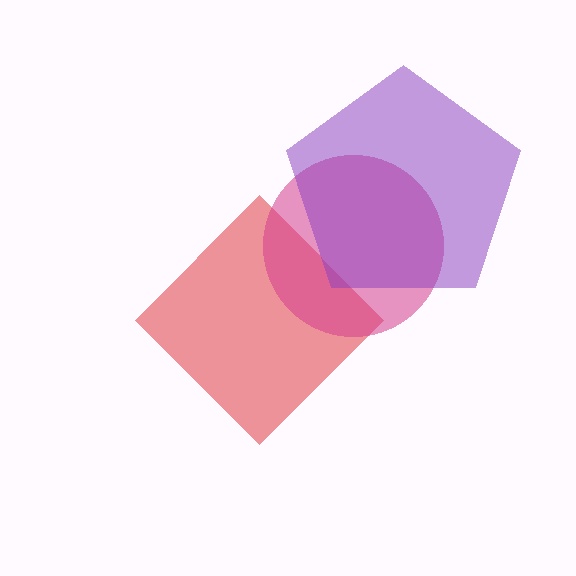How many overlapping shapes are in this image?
There are 3 overlapping shapes in the image.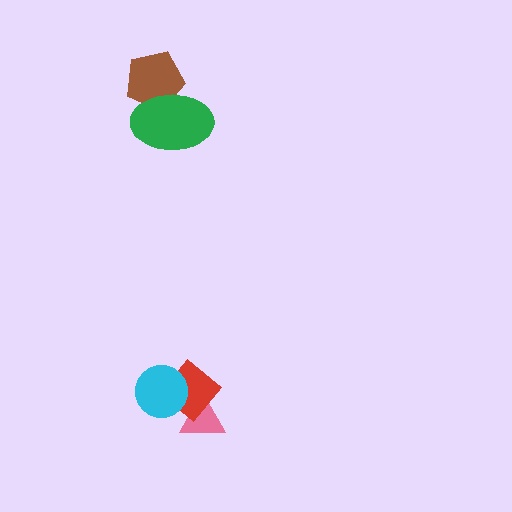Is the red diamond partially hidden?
Yes, it is partially covered by another shape.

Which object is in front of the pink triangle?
The red diamond is in front of the pink triangle.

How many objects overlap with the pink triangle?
1 object overlaps with the pink triangle.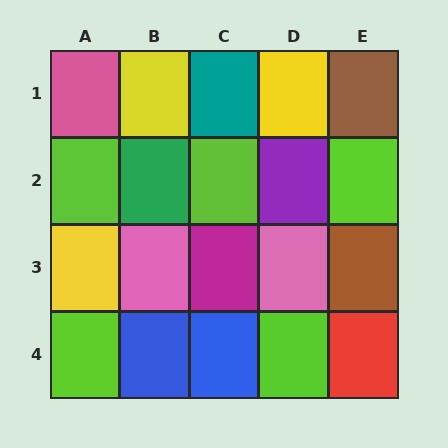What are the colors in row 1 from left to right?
Pink, yellow, teal, yellow, brown.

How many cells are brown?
2 cells are brown.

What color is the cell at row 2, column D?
Purple.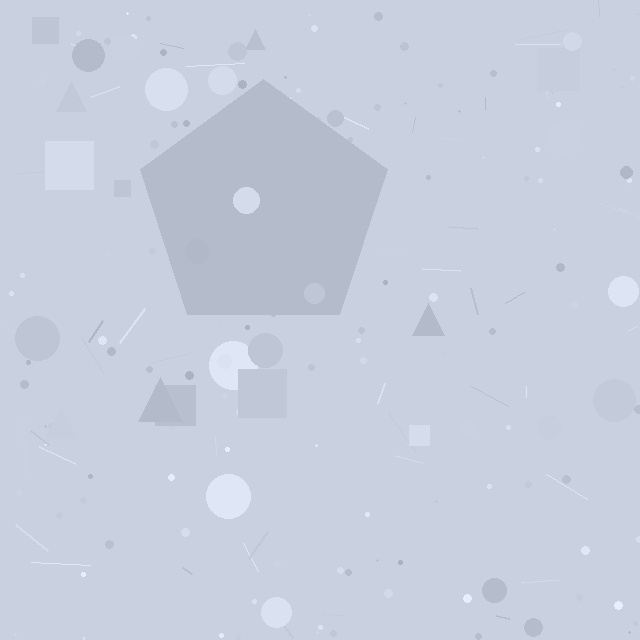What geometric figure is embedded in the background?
A pentagon is embedded in the background.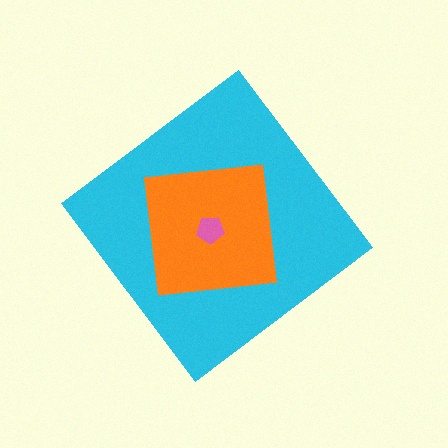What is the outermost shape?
The cyan diamond.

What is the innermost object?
The pink pentagon.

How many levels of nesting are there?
3.